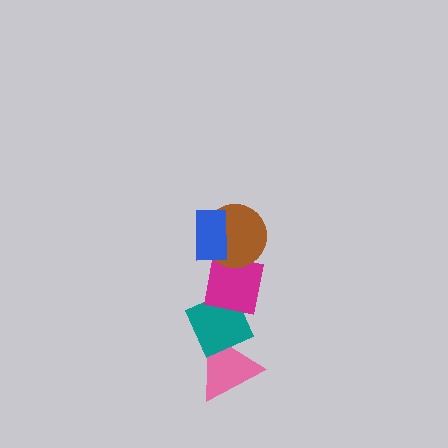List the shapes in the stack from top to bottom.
From top to bottom: the blue rectangle, the brown circle, the magenta square, the teal diamond, the pink triangle.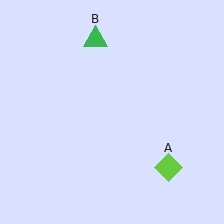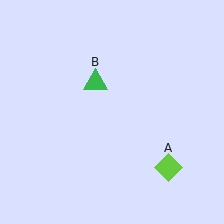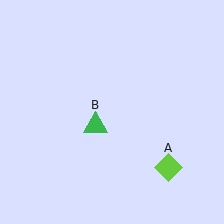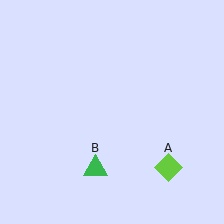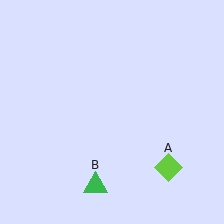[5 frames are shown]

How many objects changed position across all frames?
1 object changed position: green triangle (object B).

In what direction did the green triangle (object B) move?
The green triangle (object B) moved down.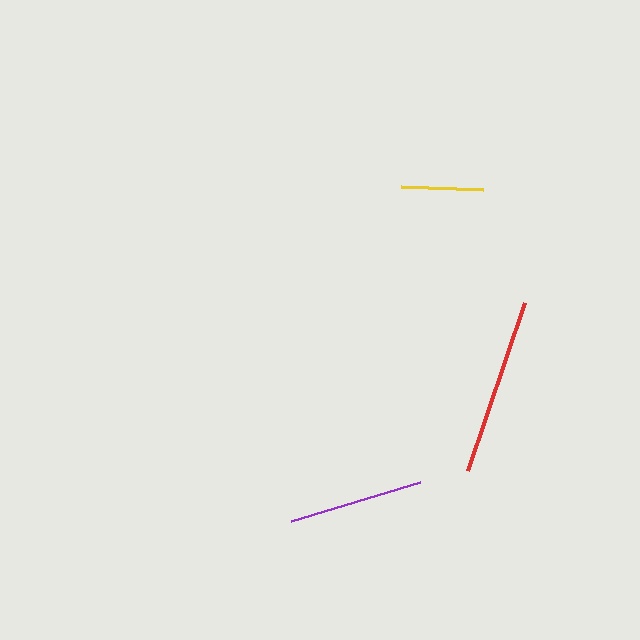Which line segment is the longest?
The red line is the longest at approximately 178 pixels.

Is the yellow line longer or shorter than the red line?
The red line is longer than the yellow line.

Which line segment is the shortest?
The yellow line is the shortest at approximately 82 pixels.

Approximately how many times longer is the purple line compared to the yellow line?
The purple line is approximately 1.6 times the length of the yellow line.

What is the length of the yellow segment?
The yellow segment is approximately 82 pixels long.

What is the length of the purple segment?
The purple segment is approximately 134 pixels long.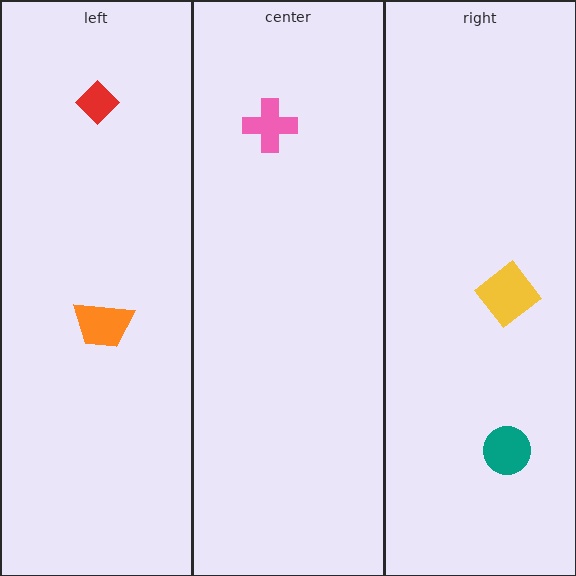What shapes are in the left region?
The orange trapezoid, the red diamond.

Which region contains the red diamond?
The left region.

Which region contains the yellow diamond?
The right region.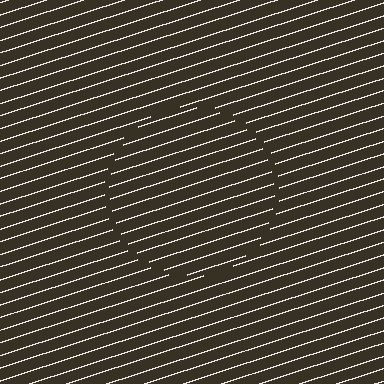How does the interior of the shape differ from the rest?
The interior of the shape contains the same grating, shifted by half a period — the contour is defined by the phase discontinuity where line-ends from the inner and outer gratings abut.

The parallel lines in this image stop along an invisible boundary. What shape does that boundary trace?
An illusory circle. The interior of the shape contains the same grating, shifted by half a period — the contour is defined by the phase discontinuity where line-ends from the inner and outer gratings abut.